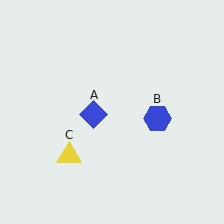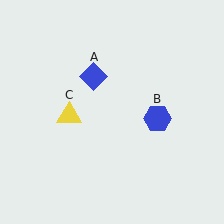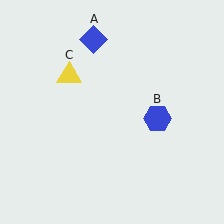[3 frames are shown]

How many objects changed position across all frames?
2 objects changed position: blue diamond (object A), yellow triangle (object C).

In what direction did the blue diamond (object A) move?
The blue diamond (object A) moved up.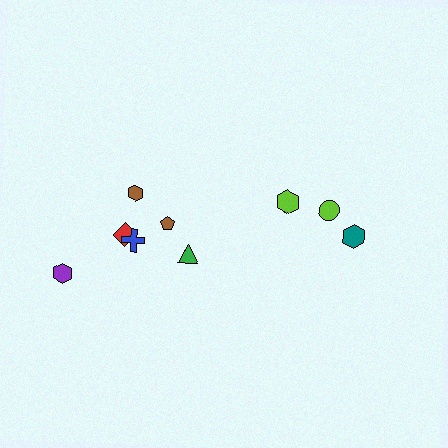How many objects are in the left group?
There are 6 objects.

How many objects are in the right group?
There are 3 objects.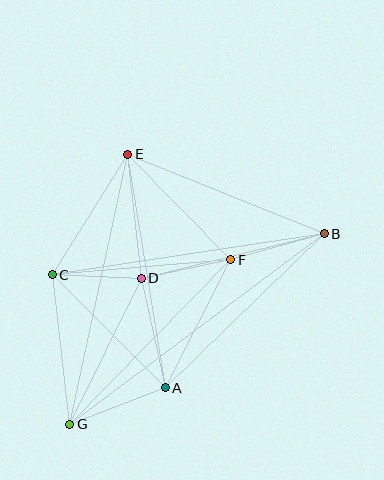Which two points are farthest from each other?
Points B and G are farthest from each other.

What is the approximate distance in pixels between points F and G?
The distance between F and G is approximately 230 pixels.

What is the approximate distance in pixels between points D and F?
The distance between D and F is approximately 91 pixels.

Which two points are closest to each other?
Points C and D are closest to each other.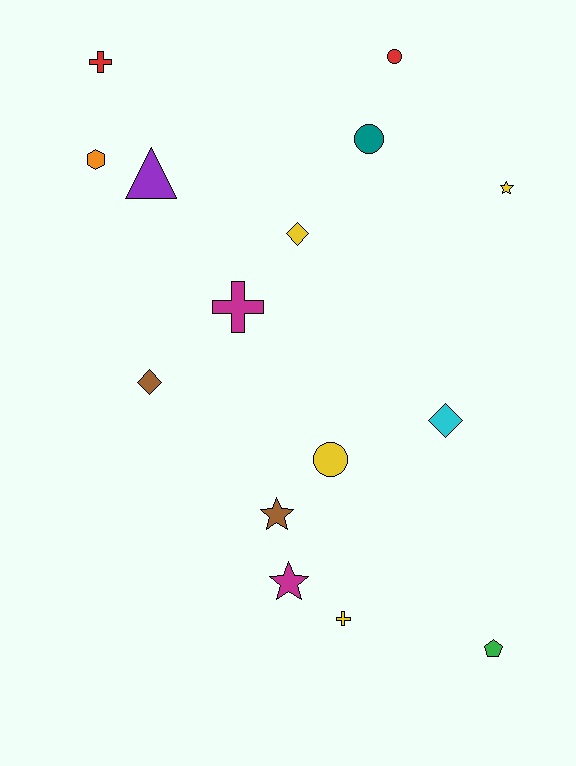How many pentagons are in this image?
There is 1 pentagon.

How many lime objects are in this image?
There are no lime objects.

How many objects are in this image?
There are 15 objects.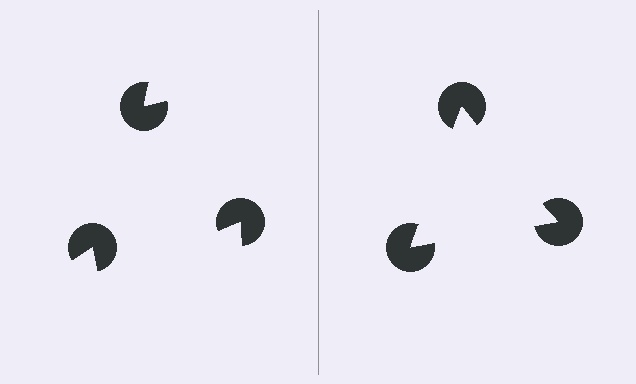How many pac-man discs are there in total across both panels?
6 — 3 on each side.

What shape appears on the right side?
An illusory triangle.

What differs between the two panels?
The pac-man discs are positioned identically on both sides; only the wedge orientations differ. On the right they align to a triangle; on the left they are misaligned.